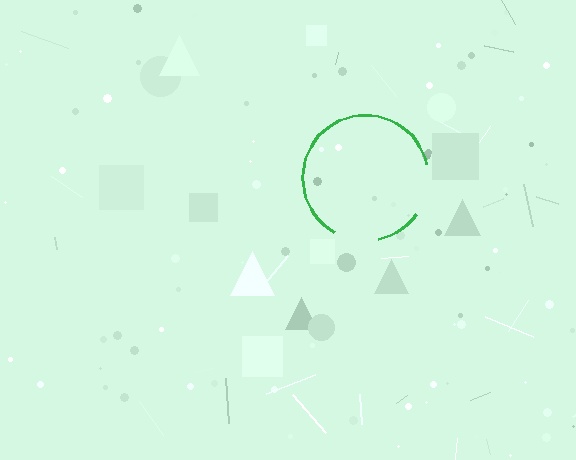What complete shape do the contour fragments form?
The contour fragments form a circle.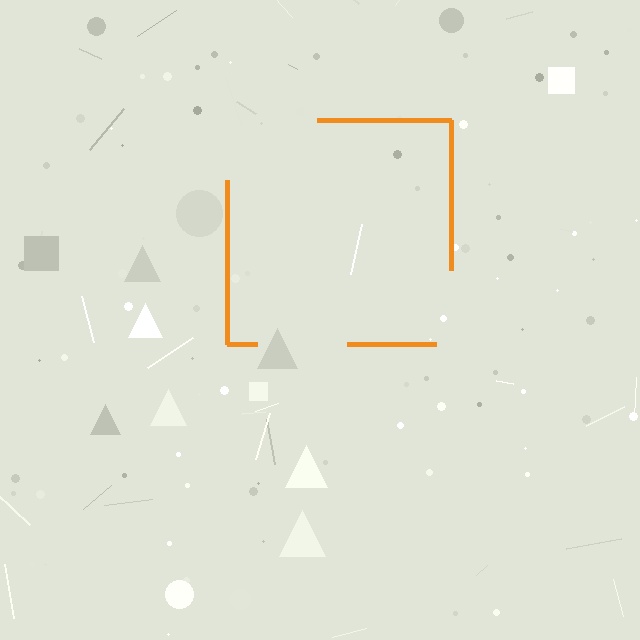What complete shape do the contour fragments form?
The contour fragments form a square.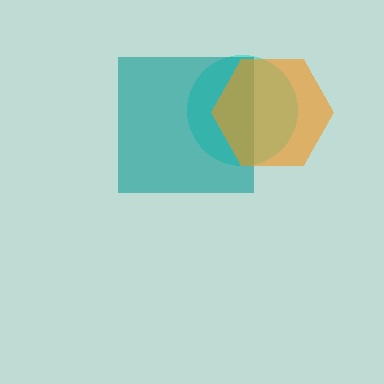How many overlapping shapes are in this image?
There are 3 overlapping shapes in the image.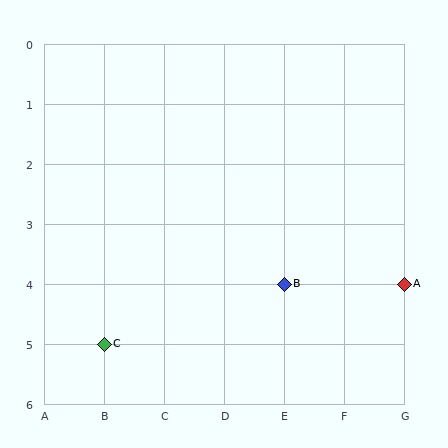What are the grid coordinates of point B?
Point B is at grid coordinates (E, 4).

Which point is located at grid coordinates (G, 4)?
Point A is at (G, 4).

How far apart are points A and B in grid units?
Points A and B are 2 columns apart.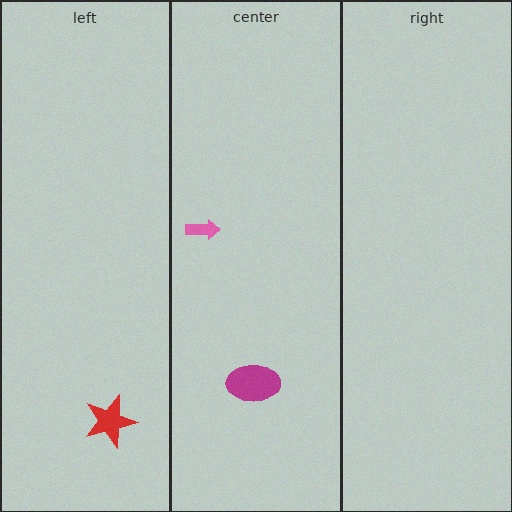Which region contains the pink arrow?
The center region.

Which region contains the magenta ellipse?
The center region.